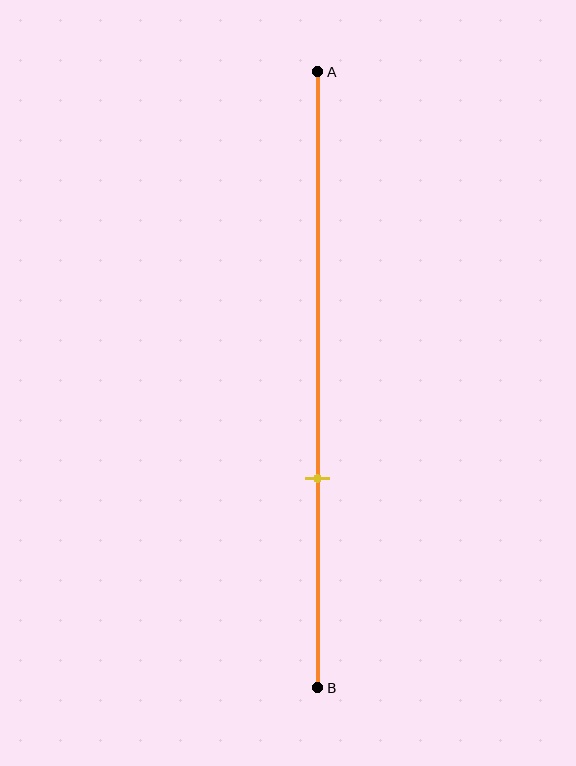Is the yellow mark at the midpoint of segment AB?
No, the mark is at about 65% from A, not at the 50% midpoint.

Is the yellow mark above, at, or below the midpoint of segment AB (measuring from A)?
The yellow mark is below the midpoint of segment AB.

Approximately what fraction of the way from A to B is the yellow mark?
The yellow mark is approximately 65% of the way from A to B.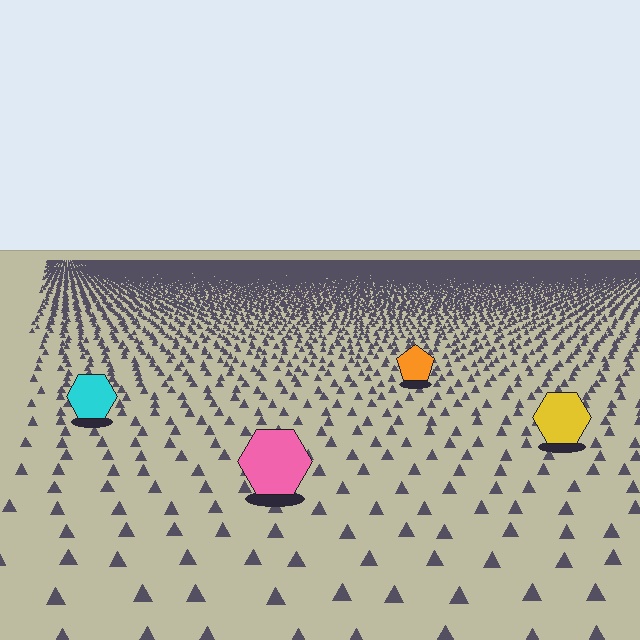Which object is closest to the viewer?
The pink hexagon is closest. The texture marks near it are larger and more spread out.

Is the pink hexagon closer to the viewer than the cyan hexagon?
Yes. The pink hexagon is closer — you can tell from the texture gradient: the ground texture is coarser near it.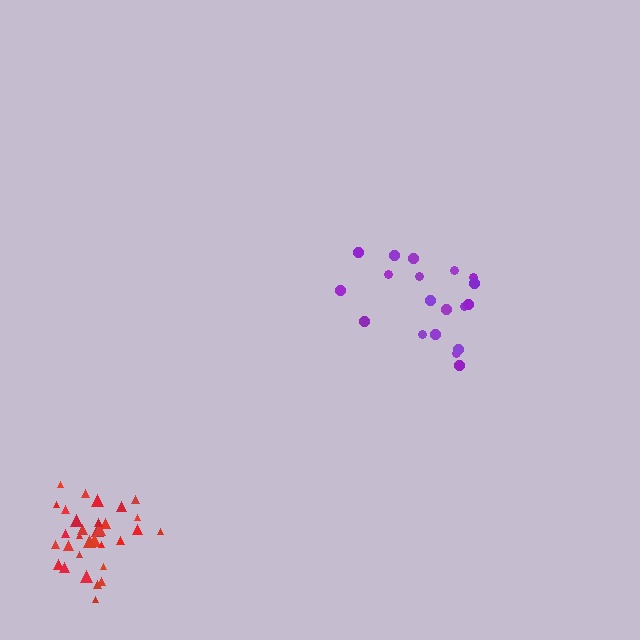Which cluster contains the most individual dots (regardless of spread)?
Red (32).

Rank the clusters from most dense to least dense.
red, purple.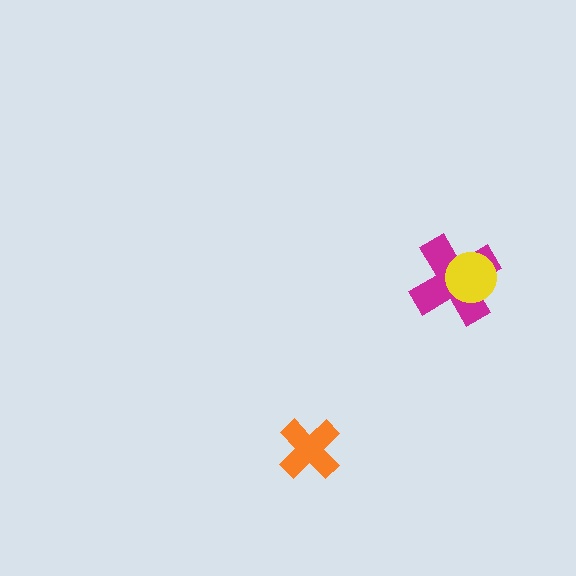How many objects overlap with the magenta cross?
1 object overlaps with the magenta cross.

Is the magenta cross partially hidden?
Yes, it is partially covered by another shape.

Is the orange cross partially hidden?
No, no other shape covers it.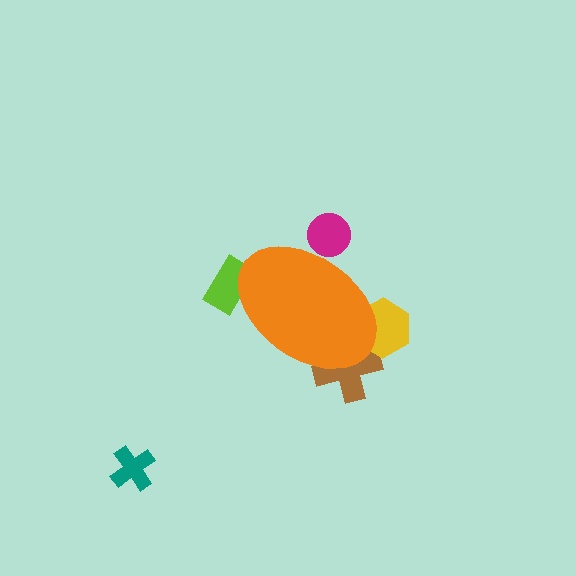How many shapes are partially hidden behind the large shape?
4 shapes are partially hidden.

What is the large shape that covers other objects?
An orange ellipse.